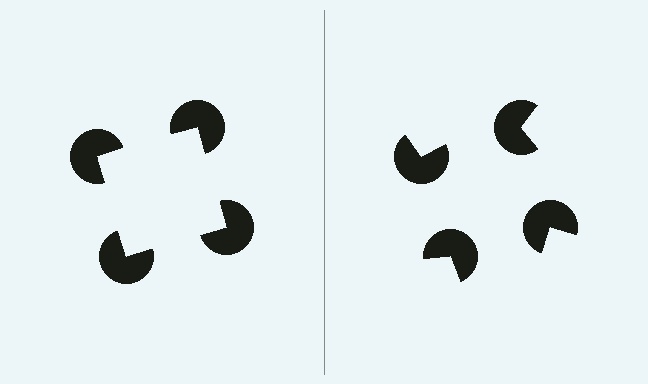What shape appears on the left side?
An illusory square.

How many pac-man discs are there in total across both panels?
8 — 4 on each side.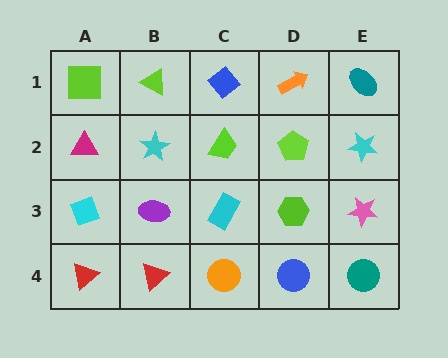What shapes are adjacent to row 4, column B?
A purple ellipse (row 3, column B), a red triangle (row 4, column A), an orange circle (row 4, column C).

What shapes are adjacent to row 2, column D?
An orange arrow (row 1, column D), a lime hexagon (row 3, column D), a lime trapezoid (row 2, column C), a cyan star (row 2, column E).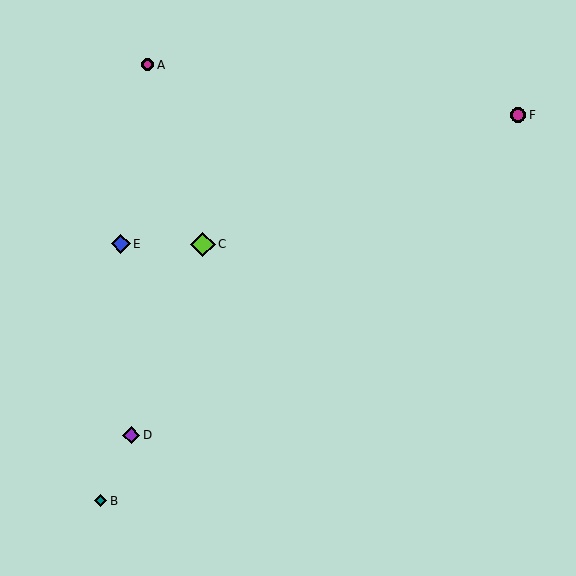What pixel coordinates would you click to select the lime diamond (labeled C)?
Click at (203, 244) to select the lime diamond C.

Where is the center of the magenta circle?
The center of the magenta circle is at (148, 65).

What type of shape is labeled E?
Shape E is a blue diamond.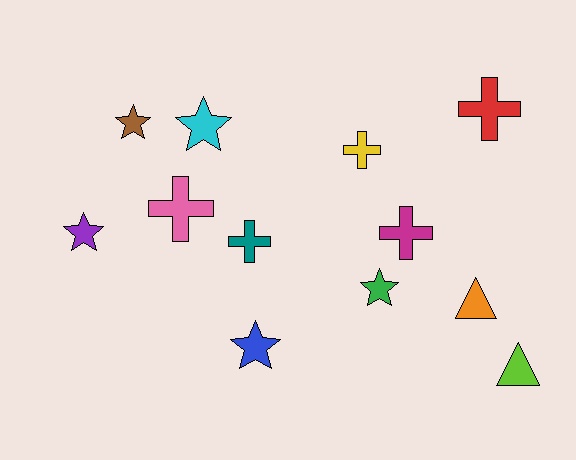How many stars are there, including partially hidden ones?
There are 5 stars.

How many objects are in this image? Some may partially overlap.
There are 12 objects.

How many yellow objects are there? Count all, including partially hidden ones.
There is 1 yellow object.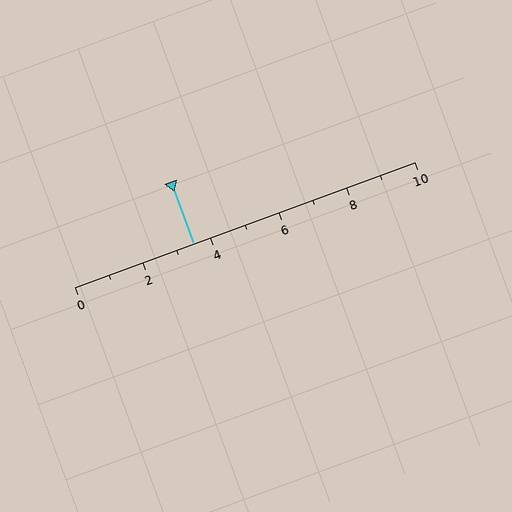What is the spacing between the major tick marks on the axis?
The major ticks are spaced 2 apart.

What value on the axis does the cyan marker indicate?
The marker indicates approximately 3.5.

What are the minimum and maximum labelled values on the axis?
The axis runs from 0 to 10.